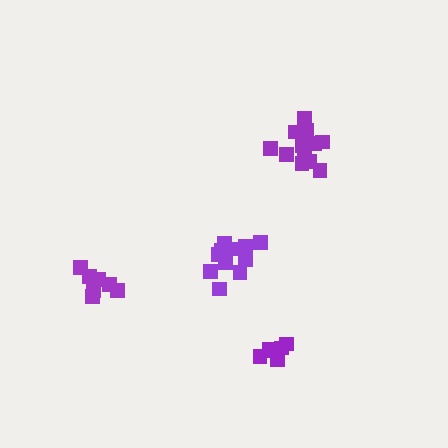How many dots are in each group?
Group 1: 7 dots, Group 2: 12 dots, Group 3: 7 dots, Group 4: 12 dots (38 total).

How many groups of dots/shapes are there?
There are 4 groups.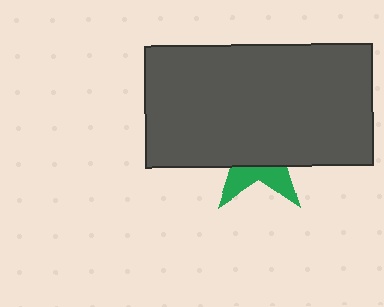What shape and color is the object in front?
The object in front is a dark gray rectangle.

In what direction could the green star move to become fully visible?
The green star could move down. That would shift it out from behind the dark gray rectangle entirely.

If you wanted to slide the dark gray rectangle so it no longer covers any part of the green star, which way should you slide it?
Slide it up — that is the most direct way to separate the two shapes.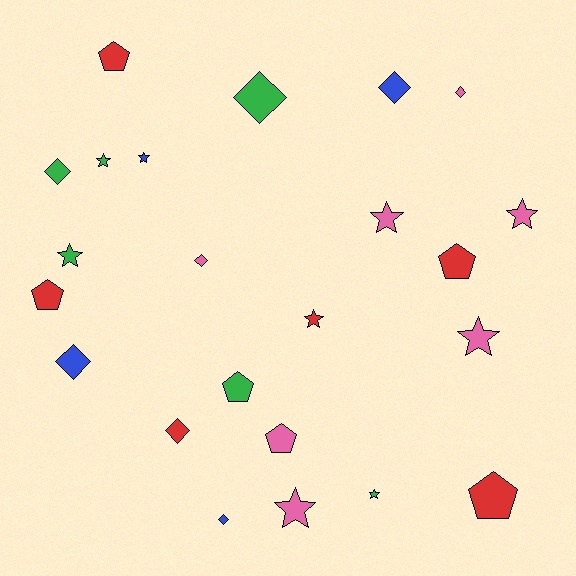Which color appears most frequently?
Pink, with 7 objects.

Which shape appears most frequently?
Star, with 9 objects.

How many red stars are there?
There is 1 red star.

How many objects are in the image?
There are 23 objects.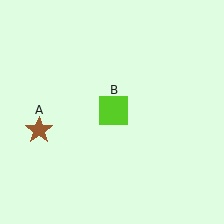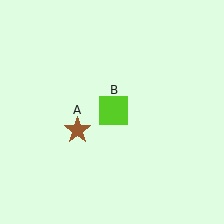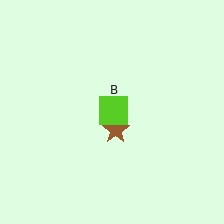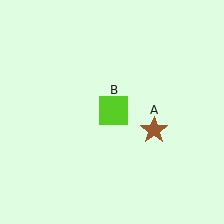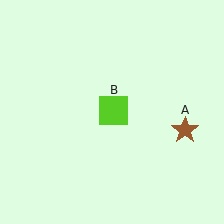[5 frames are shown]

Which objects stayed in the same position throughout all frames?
Lime square (object B) remained stationary.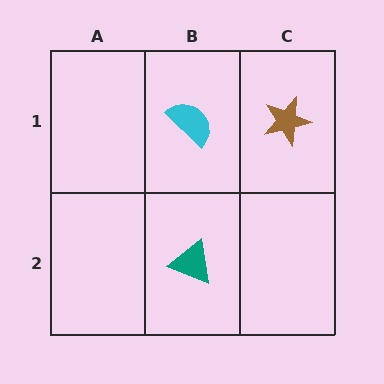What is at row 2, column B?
A teal triangle.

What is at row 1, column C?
A brown star.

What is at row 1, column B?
A cyan semicircle.